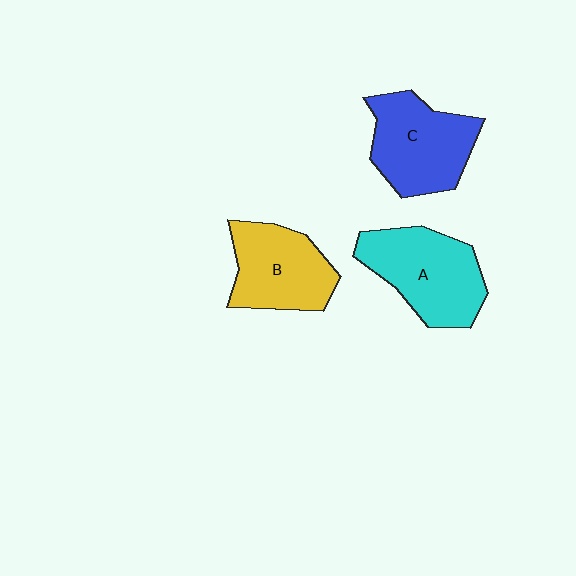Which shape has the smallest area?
Shape B (yellow).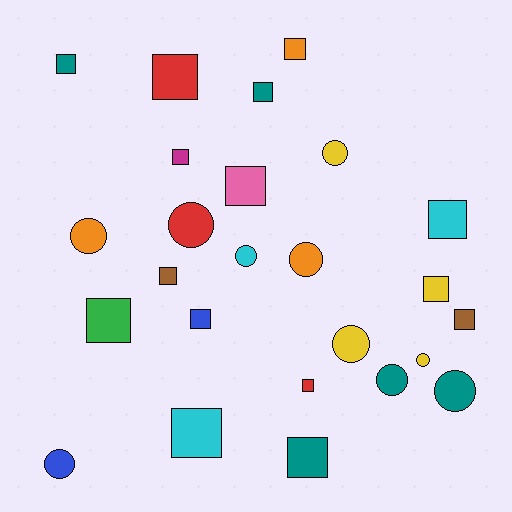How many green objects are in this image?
There is 1 green object.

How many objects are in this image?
There are 25 objects.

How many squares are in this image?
There are 15 squares.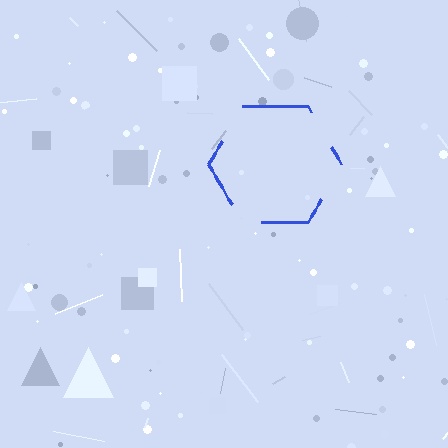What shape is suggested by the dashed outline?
The dashed outline suggests a hexagon.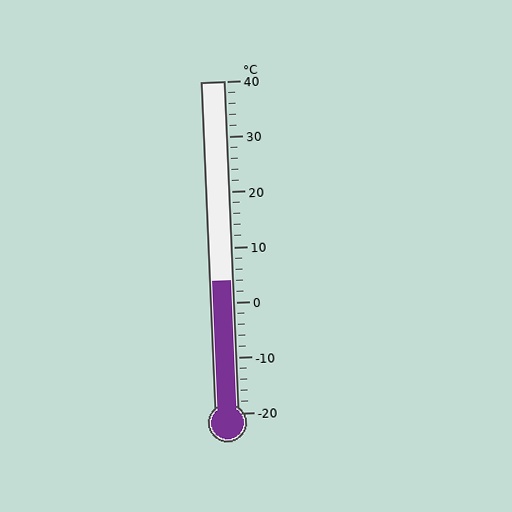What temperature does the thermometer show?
The thermometer shows approximately 4°C.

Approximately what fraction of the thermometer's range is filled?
The thermometer is filled to approximately 40% of its range.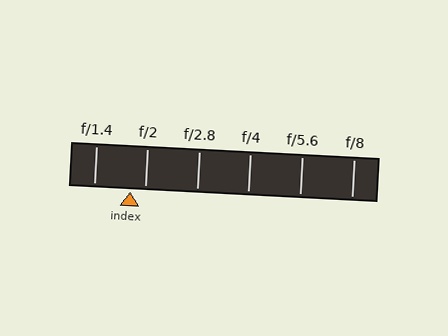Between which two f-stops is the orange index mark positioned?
The index mark is between f/1.4 and f/2.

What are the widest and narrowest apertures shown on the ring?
The widest aperture shown is f/1.4 and the narrowest is f/8.